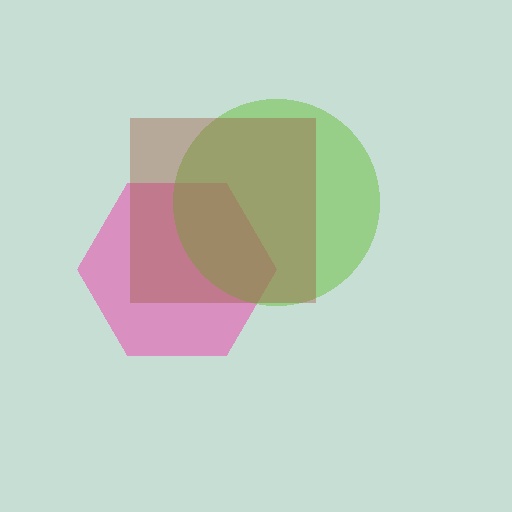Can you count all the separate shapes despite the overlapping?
Yes, there are 3 separate shapes.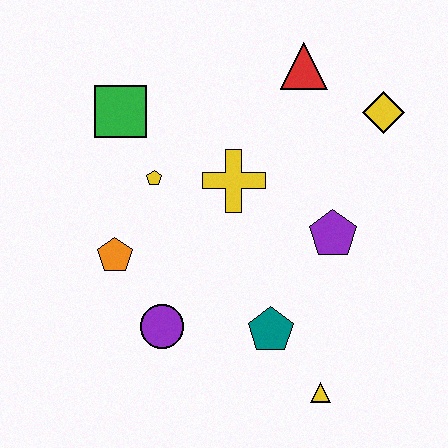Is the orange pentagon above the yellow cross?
No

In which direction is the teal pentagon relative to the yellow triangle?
The teal pentagon is above the yellow triangle.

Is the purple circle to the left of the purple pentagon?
Yes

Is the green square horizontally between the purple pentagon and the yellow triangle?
No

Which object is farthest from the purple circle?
The yellow diamond is farthest from the purple circle.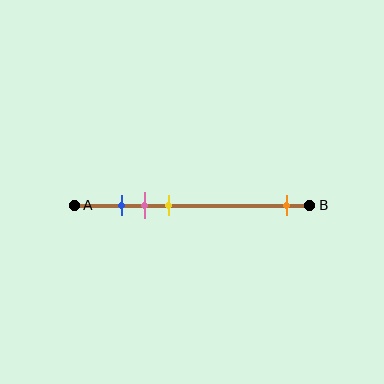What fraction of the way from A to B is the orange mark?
The orange mark is approximately 90% (0.9) of the way from A to B.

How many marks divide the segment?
There are 4 marks dividing the segment.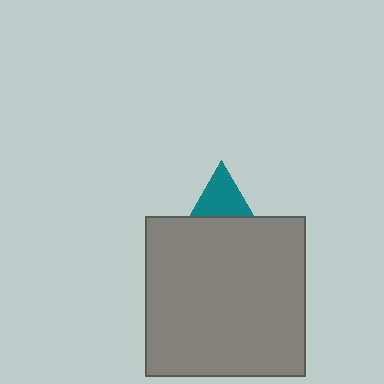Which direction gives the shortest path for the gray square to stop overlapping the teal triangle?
Moving down gives the shortest separation.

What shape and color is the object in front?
The object in front is a gray square.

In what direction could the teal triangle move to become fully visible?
The teal triangle could move up. That would shift it out from behind the gray square entirely.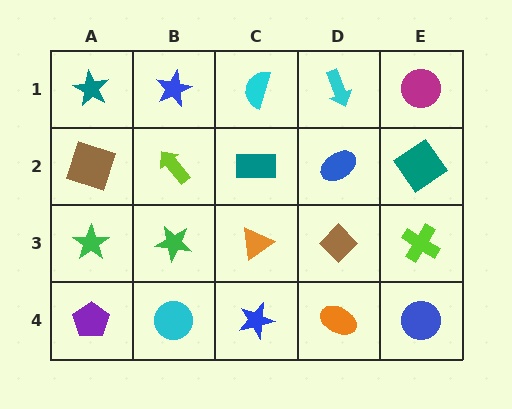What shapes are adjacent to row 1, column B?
A lime arrow (row 2, column B), a teal star (row 1, column A), a cyan semicircle (row 1, column C).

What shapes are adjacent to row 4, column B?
A green star (row 3, column B), a purple pentagon (row 4, column A), a blue star (row 4, column C).